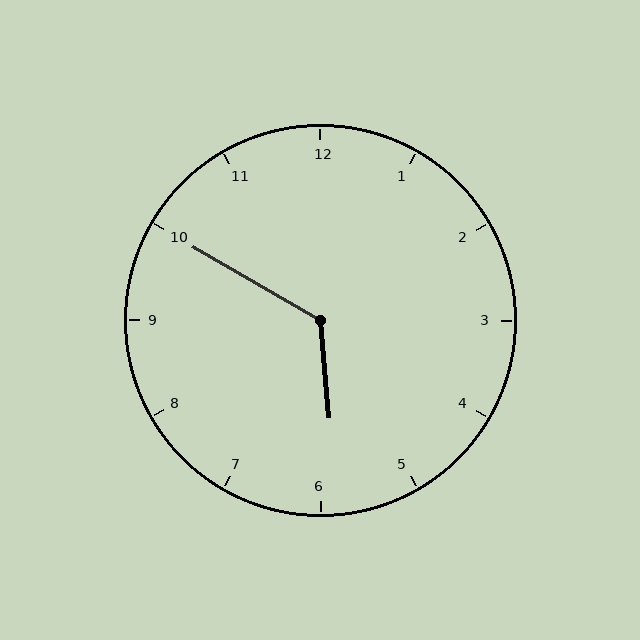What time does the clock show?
5:50.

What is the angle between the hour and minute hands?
Approximately 125 degrees.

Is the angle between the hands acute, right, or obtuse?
It is obtuse.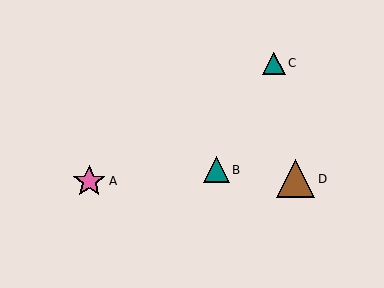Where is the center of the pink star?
The center of the pink star is at (89, 182).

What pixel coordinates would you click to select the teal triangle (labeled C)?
Click at (274, 63) to select the teal triangle C.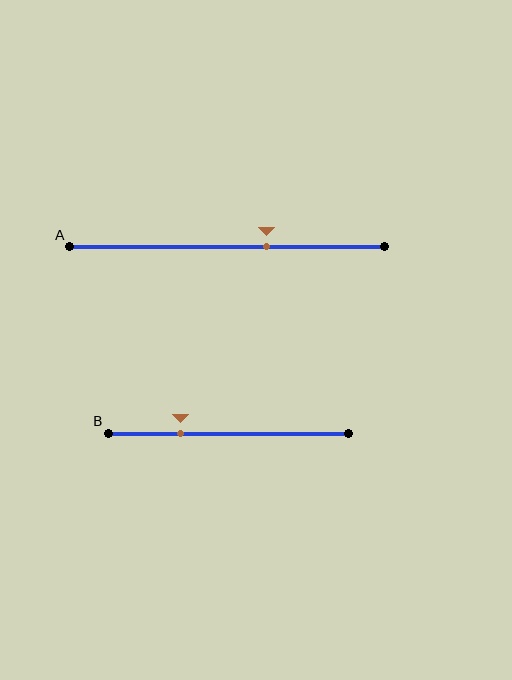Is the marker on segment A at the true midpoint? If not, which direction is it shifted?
No, the marker on segment A is shifted to the right by about 13% of the segment length.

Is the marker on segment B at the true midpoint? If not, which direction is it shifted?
No, the marker on segment B is shifted to the left by about 20% of the segment length.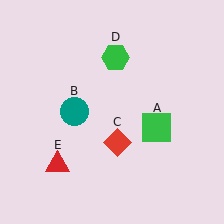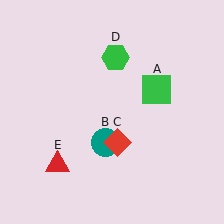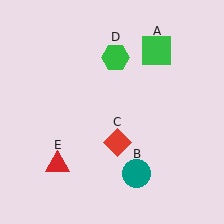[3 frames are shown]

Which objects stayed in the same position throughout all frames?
Red diamond (object C) and green hexagon (object D) and red triangle (object E) remained stationary.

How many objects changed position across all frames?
2 objects changed position: green square (object A), teal circle (object B).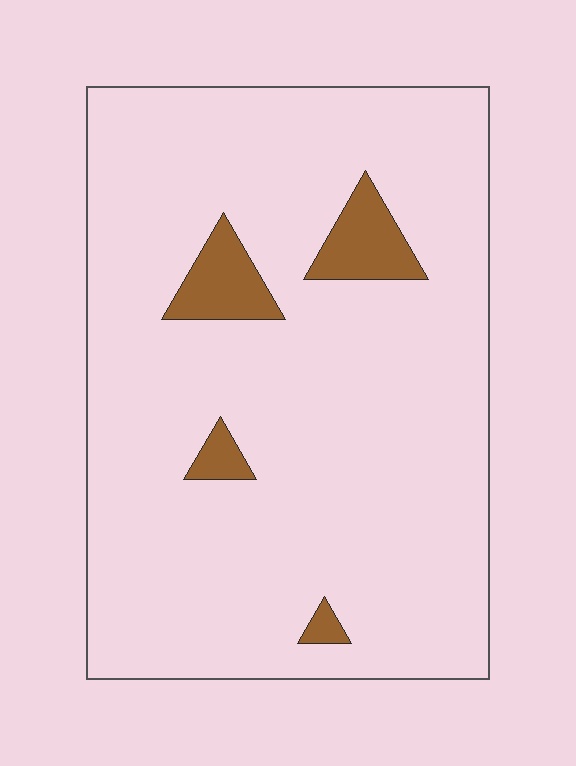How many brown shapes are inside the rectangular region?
4.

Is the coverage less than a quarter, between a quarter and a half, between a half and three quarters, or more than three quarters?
Less than a quarter.